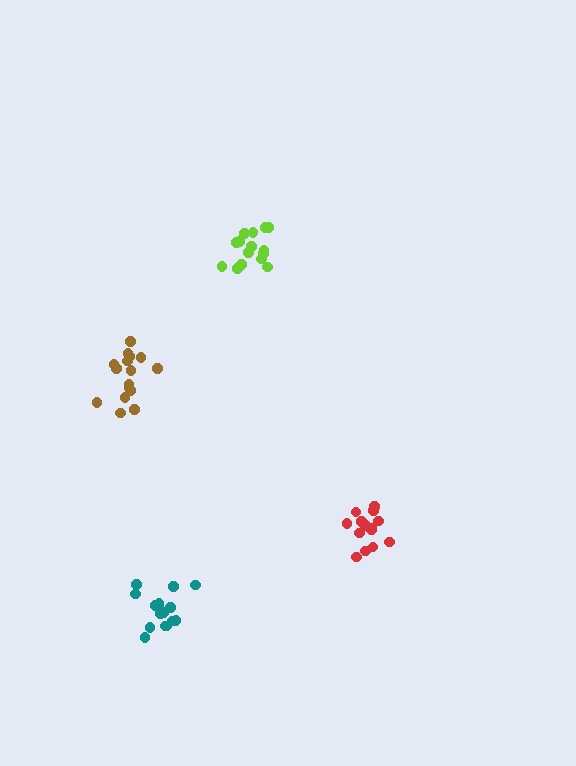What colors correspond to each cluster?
The clusters are colored: brown, red, lime, teal.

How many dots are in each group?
Group 1: 16 dots, Group 2: 14 dots, Group 3: 16 dots, Group 4: 16 dots (62 total).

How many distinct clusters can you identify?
There are 4 distinct clusters.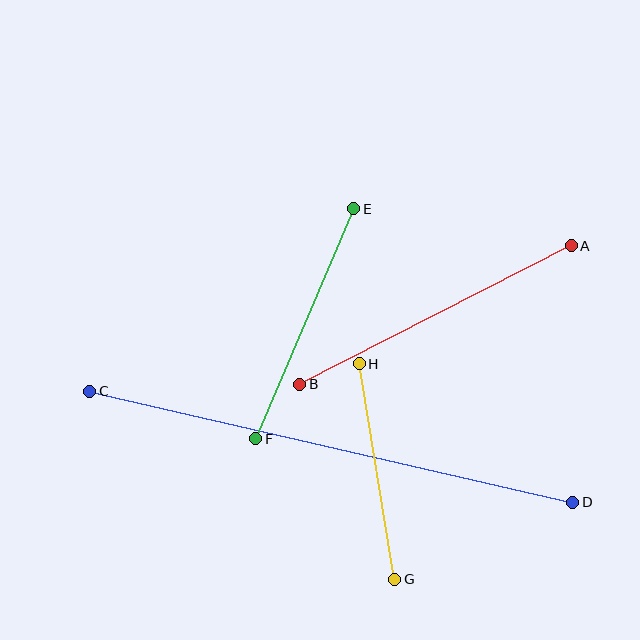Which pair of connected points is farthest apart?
Points C and D are farthest apart.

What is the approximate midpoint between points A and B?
The midpoint is at approximately (435, 315) pixels.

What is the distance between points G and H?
The distance is approximately 218 pixels.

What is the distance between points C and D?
The distance is approximately 496 pixels.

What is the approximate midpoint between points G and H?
The midpoint is at approximately (377, 472) pixels.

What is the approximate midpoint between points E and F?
The midpoint is at approximately (305, 324) pixels.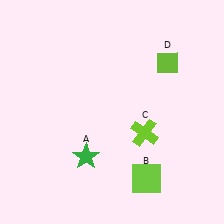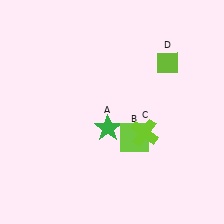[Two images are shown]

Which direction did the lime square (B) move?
The lime square (B) moved up.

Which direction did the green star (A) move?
The green star (A) moved up.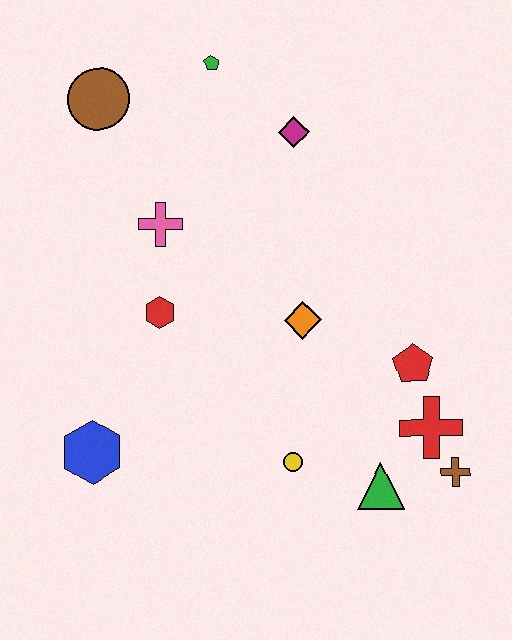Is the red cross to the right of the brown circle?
Yes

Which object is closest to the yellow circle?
The green triangle is closest to the yellow circle.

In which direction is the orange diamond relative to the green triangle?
The orange diamond is above the green triangle.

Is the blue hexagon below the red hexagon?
Yes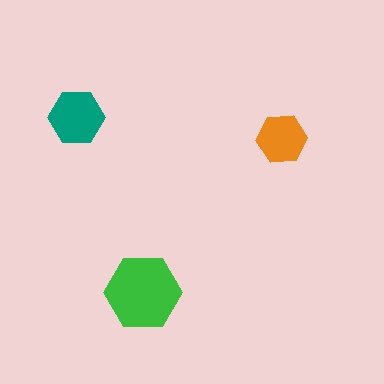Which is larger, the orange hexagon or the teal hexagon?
The teal one.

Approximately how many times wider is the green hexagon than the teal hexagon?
About 1.5 times wider.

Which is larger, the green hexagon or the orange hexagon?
The green one.